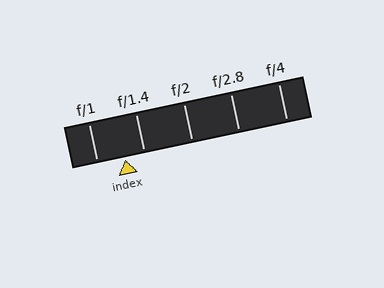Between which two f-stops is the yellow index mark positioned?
The index mark is between f/1 and f/1.4.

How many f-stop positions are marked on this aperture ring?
There are 5 f-stop positions marked.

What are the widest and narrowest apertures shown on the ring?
The widest aperture shown is f/1 and the narrowest is f/4.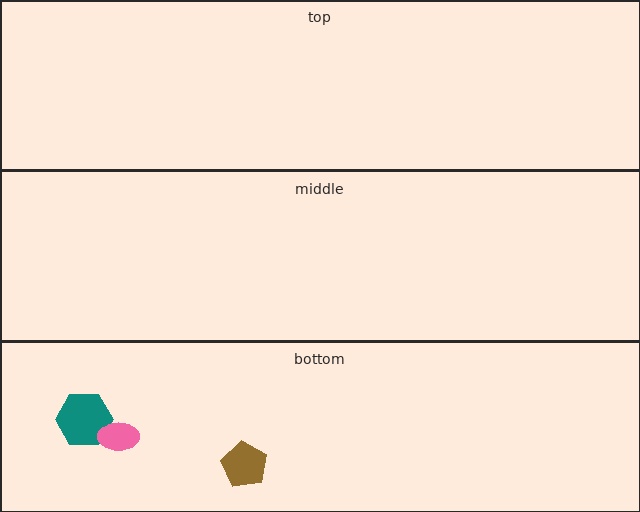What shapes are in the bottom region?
The teal hexagon, the pink ellipse, the brown pentagon.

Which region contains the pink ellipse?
The bottom region.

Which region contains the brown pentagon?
The bottom region.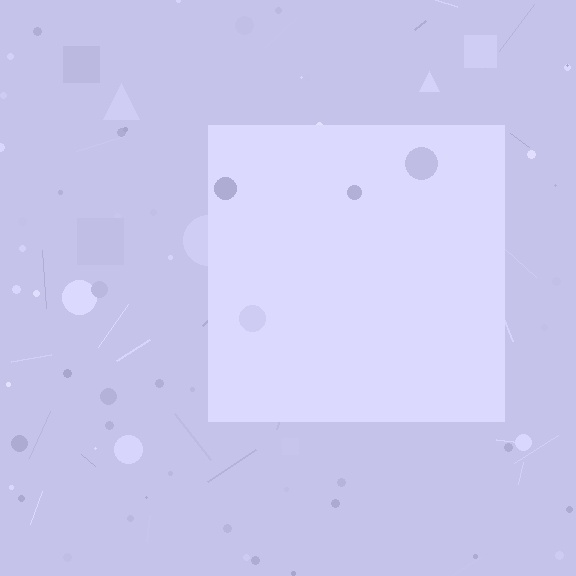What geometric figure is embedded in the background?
A square is embedded in the background.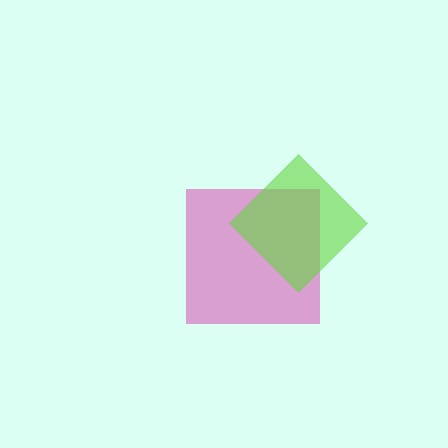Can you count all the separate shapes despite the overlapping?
Yes, there are 2 separate shapes.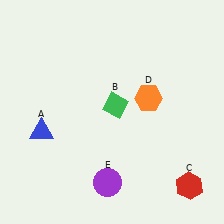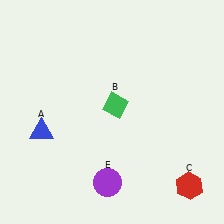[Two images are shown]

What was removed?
The orange hexagon (D) was removed in Image 2.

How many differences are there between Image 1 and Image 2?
There is 1 difference between the two images.